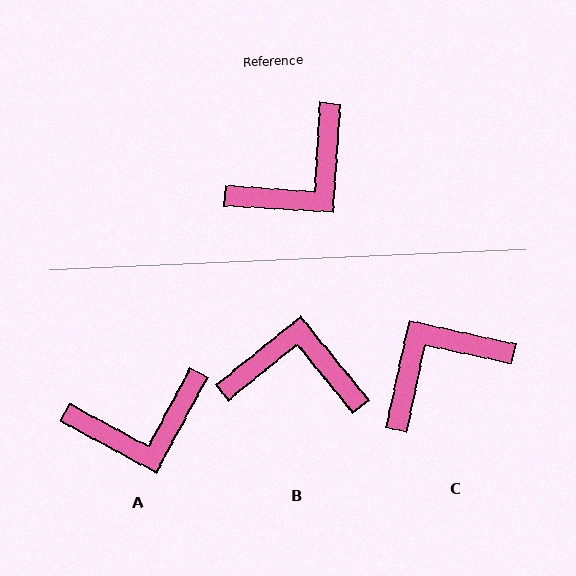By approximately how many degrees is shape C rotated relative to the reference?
Approximately 172 degrees counter-clockwise.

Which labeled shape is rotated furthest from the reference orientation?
C, about 172 degrees away.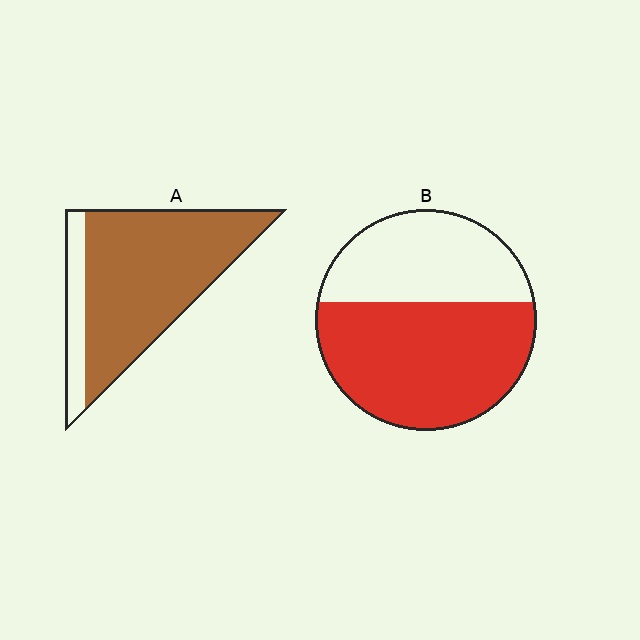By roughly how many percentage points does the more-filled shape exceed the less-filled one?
By roughly 25 percentage points (A over B).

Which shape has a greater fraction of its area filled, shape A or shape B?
Shape A.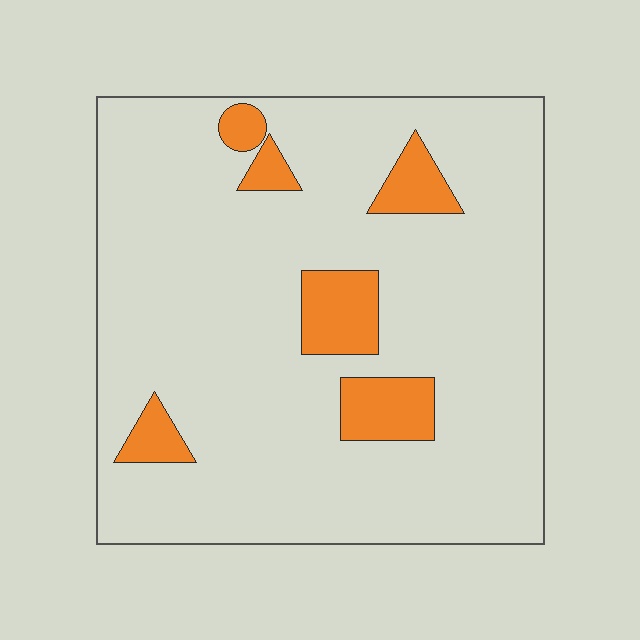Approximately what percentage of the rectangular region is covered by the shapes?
Approximately 10%.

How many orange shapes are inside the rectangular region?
6.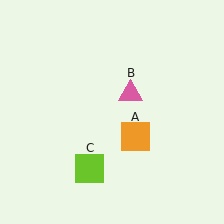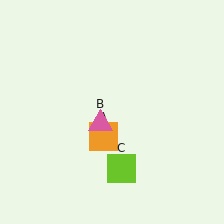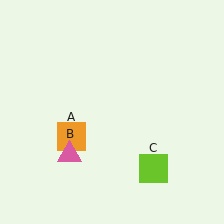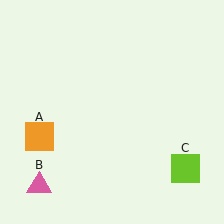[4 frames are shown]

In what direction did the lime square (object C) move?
The lime square (object C) moved right.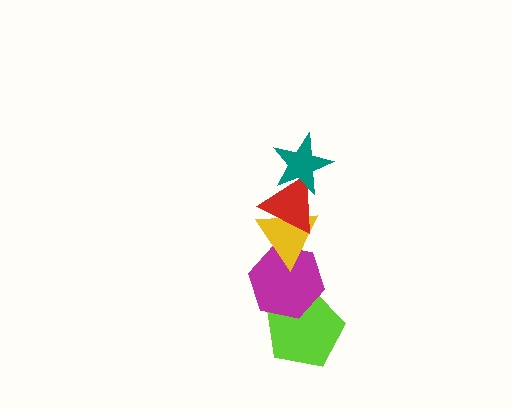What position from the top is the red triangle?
The red triangle is 2nd from the top.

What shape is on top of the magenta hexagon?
The yellow triangle is on top of the magenta hexagon.